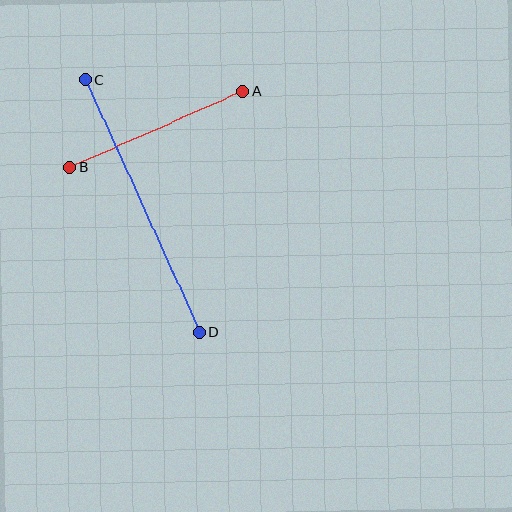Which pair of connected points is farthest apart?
Points C and D are farthest apart.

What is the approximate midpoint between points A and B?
The midpoint is at approximately (156, 129) pixels.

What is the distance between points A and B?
The distance is approximately 188 pixels.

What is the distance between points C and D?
The distance is approximately 277 pixels.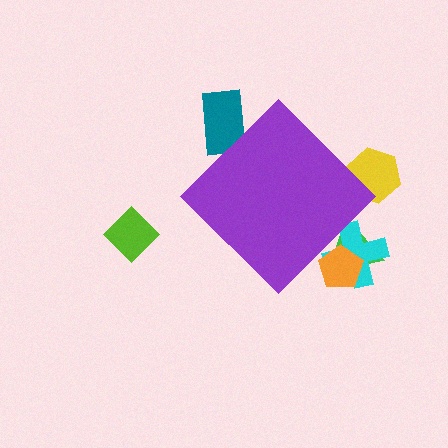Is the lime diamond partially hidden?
No, the lime diamond is fully visible.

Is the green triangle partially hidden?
Yes, the green triangle is partially hidden behind the purple diamond.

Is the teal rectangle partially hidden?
Yes, the teal rectangle is partially hidden behind the purple diamond.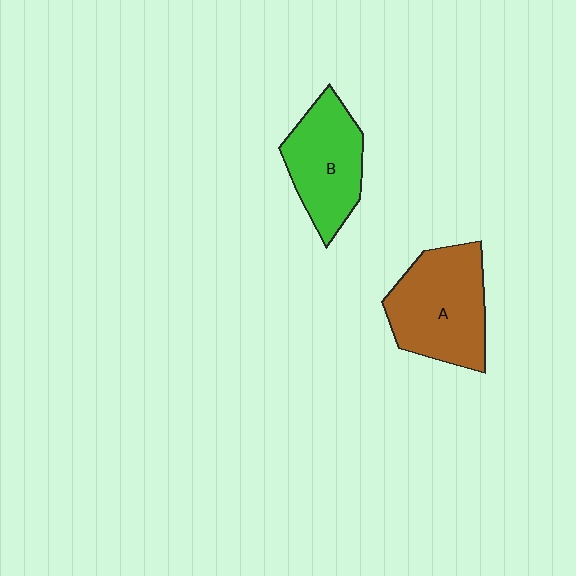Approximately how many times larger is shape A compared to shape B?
Approximately 1.2 times.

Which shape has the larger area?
Shape A (brown).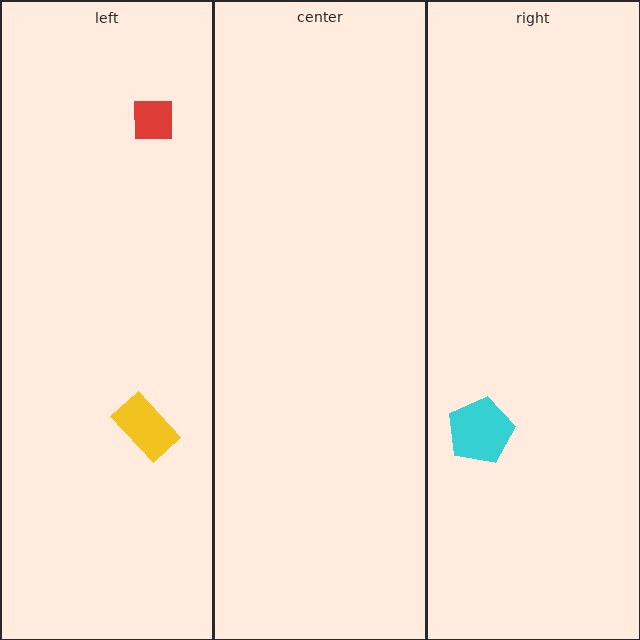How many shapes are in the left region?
2.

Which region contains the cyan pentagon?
The right region.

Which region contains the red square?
The left region.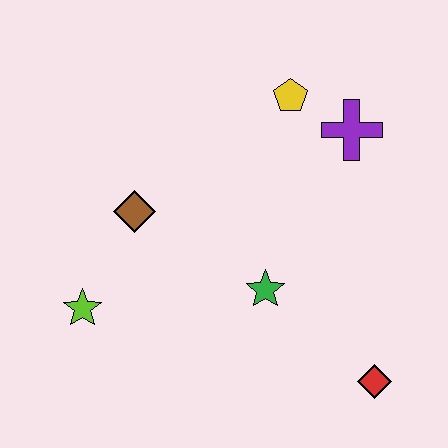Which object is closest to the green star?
The red diamond is closest to the green star.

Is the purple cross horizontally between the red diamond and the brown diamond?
Yes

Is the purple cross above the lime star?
Yes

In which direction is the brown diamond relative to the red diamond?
The brown diamond is to the left of the red diamond.